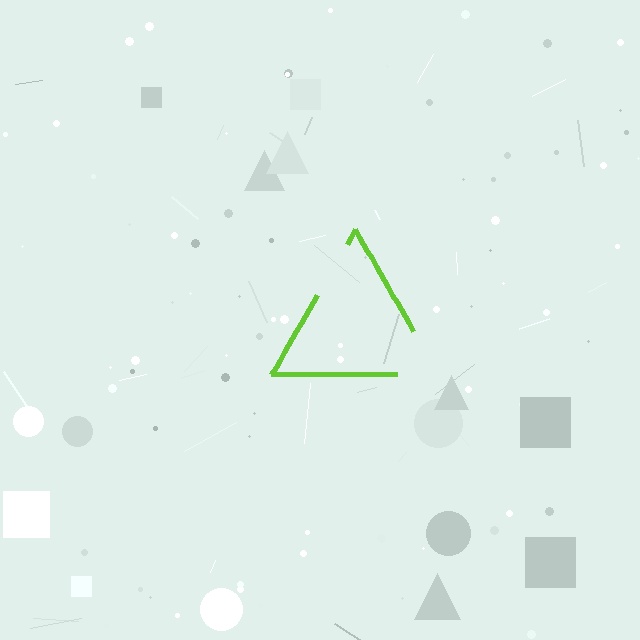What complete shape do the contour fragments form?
The contour fragments form a triangle.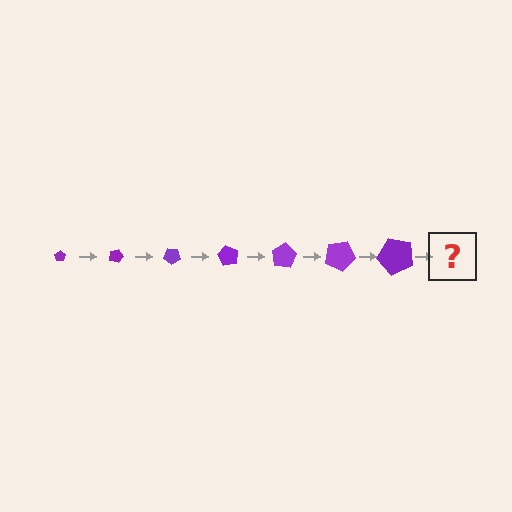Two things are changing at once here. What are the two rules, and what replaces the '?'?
The two rules are that the pentagon grows larger each step and it rotates 20 degrees each step. The '?' should be a pentagon, larger than the previous one and rotated 140 degrees from the start.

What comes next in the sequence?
The next element should be a pentagon, larger than the previous one and rotated 140 degrees from the start.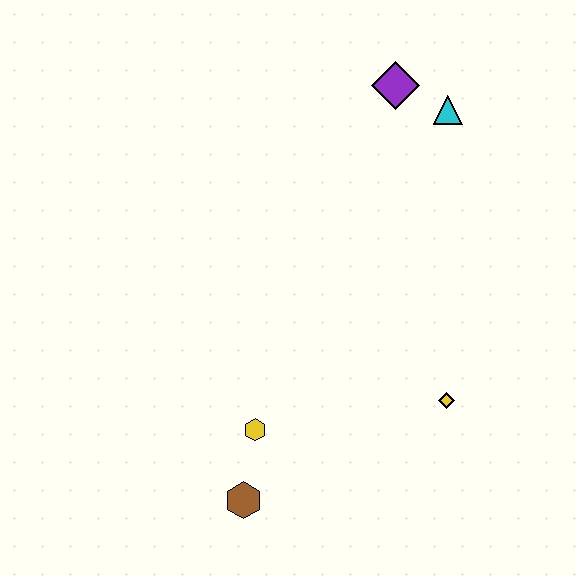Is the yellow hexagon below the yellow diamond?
Yes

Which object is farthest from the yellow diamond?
The purple diamond is farthest from the yellow diamond.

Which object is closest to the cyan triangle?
The purple diamond is closest to the cyan triangle.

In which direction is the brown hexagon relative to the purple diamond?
The brown hexagon is below the purple diamond.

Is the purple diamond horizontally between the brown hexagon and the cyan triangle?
Yes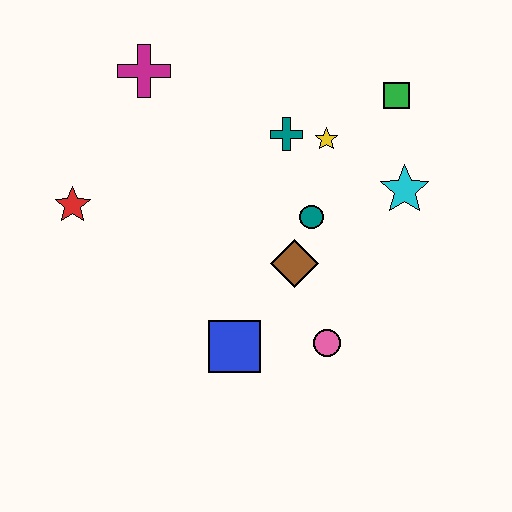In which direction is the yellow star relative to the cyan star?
The yellow star is to the left of the cyan star.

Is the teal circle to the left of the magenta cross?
No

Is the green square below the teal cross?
No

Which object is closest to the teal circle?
The brown diamond is closest to the teal circle.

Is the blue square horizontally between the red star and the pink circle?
Yes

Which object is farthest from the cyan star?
The red star is farthest from the cyan star.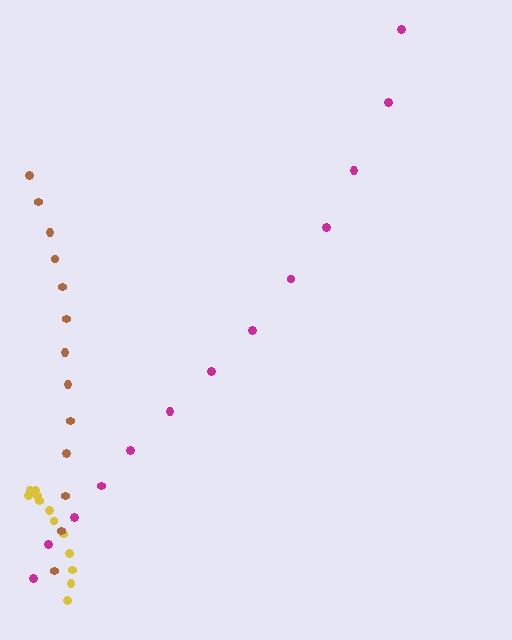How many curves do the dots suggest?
There are 3 distinct paths.